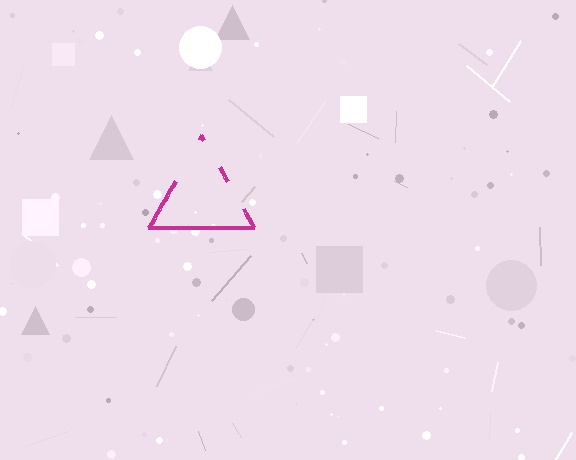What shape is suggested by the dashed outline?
The dashed outline suggests a triangle.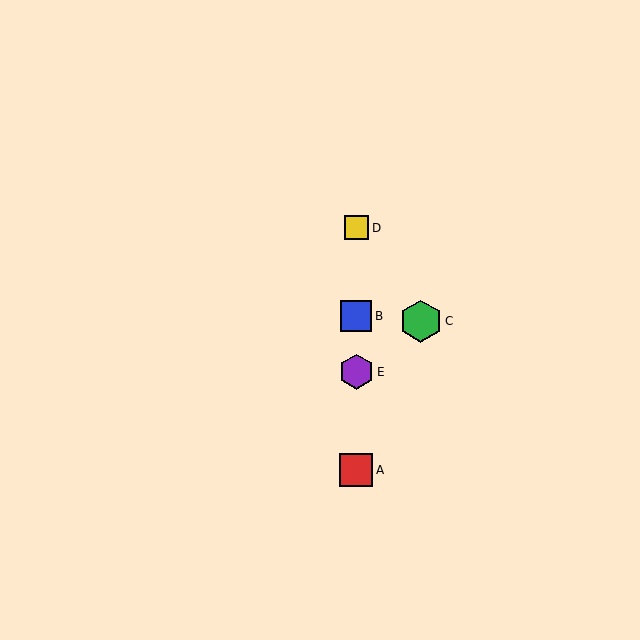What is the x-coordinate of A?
Object A is at x≈356.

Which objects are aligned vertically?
Objects A, B, D, E are aligned vertically.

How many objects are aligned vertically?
4 objects (A, B, D, E) are aligned vertically.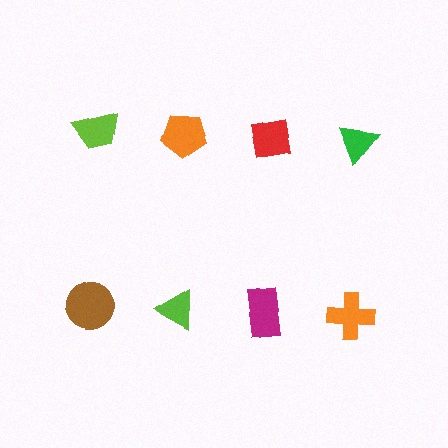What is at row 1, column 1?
A lime trapezoid.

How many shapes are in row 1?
4 shapes.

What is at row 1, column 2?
An orange pentagon.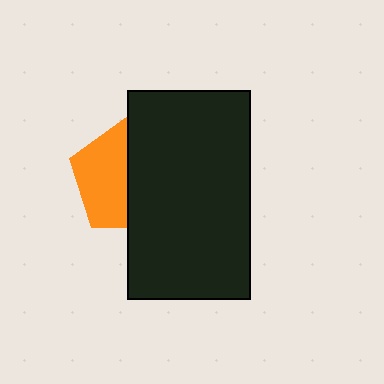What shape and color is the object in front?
The object in front is a black rectangle.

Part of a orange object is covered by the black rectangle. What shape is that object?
It is a pentagon.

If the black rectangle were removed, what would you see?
You would see the complete orange pentagon.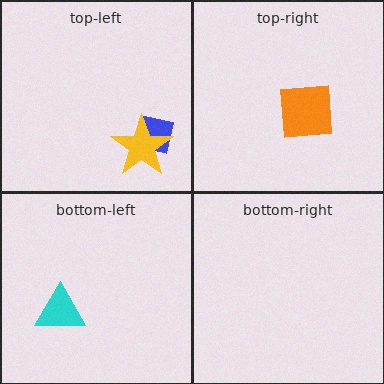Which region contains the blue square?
The top-left region.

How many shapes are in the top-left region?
2.